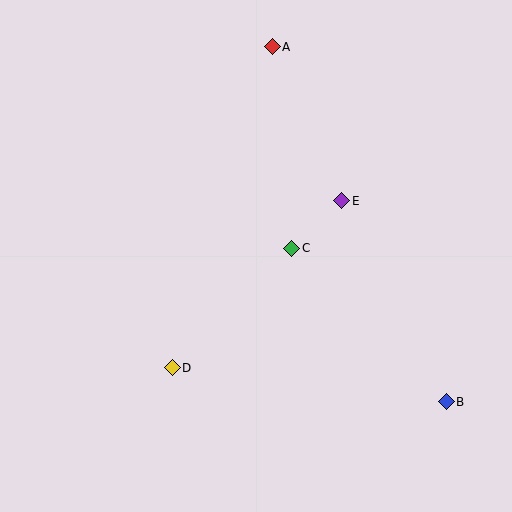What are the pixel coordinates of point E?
Point E is at (342, 201).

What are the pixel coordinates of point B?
Point B is at (446, 402).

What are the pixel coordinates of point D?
Point D is at (172, 368).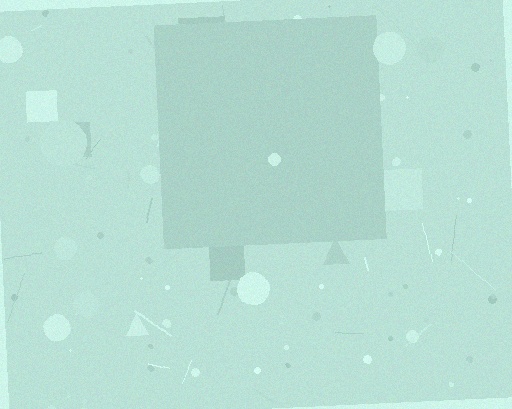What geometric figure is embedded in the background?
A square is embedded in the background.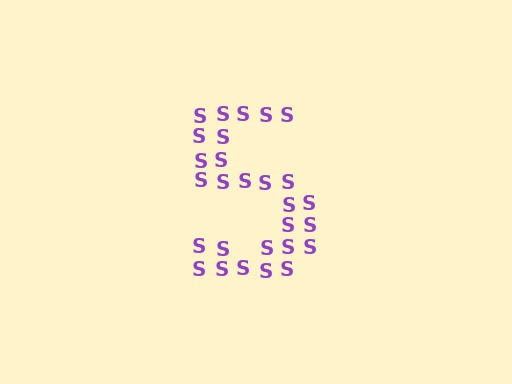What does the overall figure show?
The overall figure shows the digit 5.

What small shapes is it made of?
It is made of small letter S's.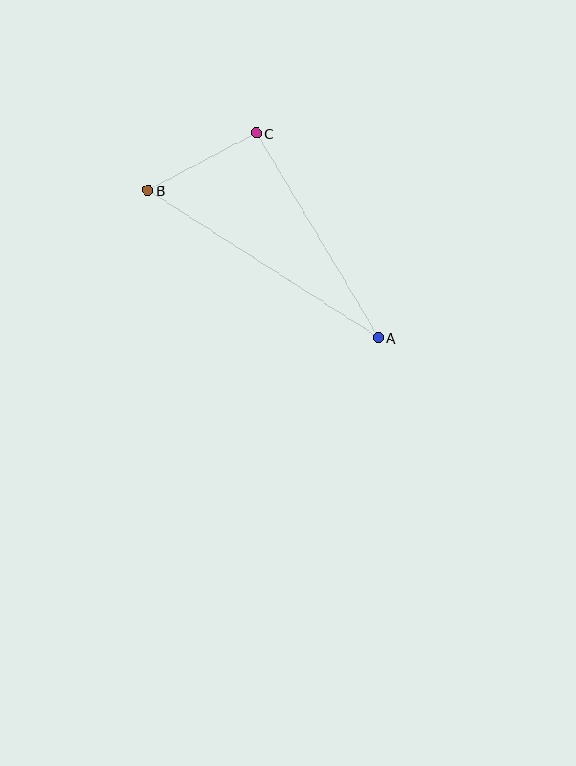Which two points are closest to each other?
Points B and C are closest to each other.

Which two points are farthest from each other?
Points A and B are farthest from each other.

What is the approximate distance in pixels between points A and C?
The distance between A and C is approximately 238 pixels.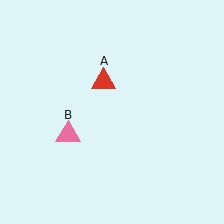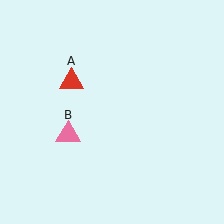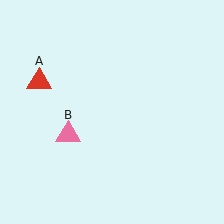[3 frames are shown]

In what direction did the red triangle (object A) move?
The red triangle (object A) moved left.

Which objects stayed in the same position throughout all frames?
Pink triangle (object B) remained stationary.